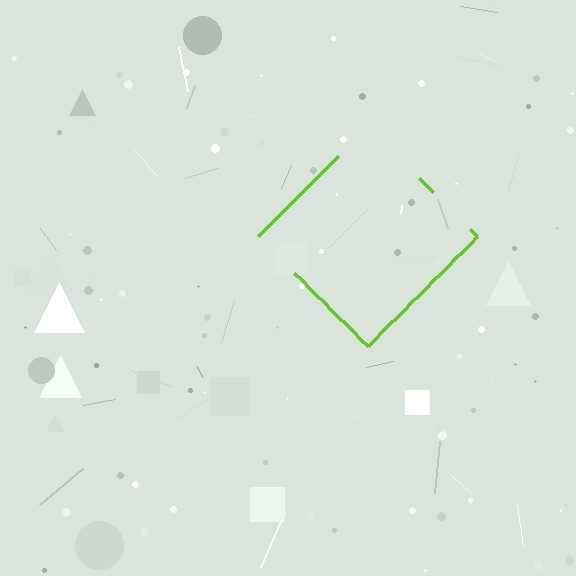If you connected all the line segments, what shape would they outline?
They would outline a diamond.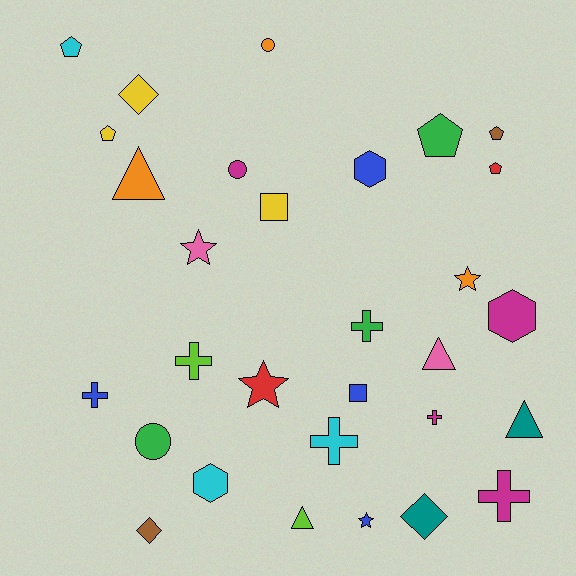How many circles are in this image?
There are 3 circles.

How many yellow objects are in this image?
There are 3 yellow objects.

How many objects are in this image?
There are 30 objects.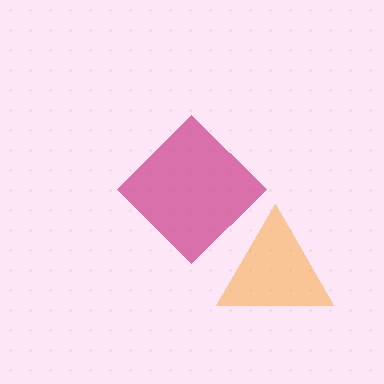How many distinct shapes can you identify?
There are 2 distinct shapes: a magenta diamond, an orange triangle.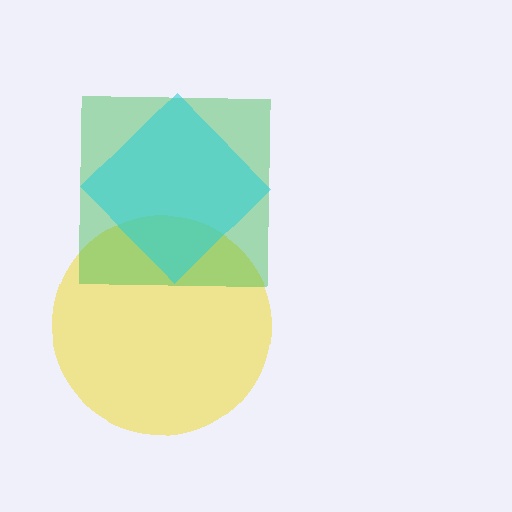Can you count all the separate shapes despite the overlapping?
Yes, there are 3 separate shapes.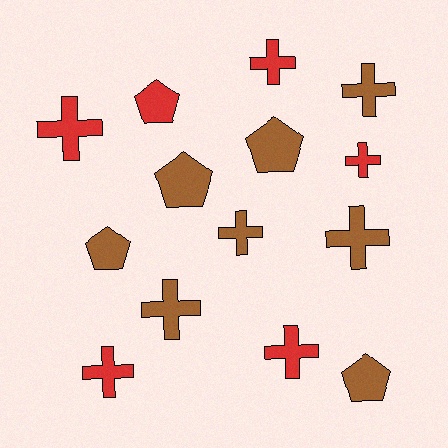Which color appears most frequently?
Brown, with 8 objects.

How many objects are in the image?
There are 14 objects.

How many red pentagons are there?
There is 1 red pentagon.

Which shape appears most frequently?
Cross, with 9 objects.